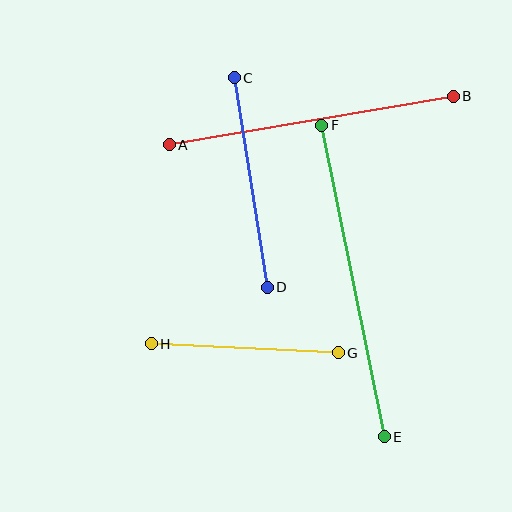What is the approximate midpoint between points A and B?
The midpoint is at approximately (311, 120) pixels.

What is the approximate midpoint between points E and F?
The midpoint is at approximately (353, 281) pixels.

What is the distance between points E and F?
The distance is approximately 318 pixels.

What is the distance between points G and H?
The distance is approximately 187 pixels.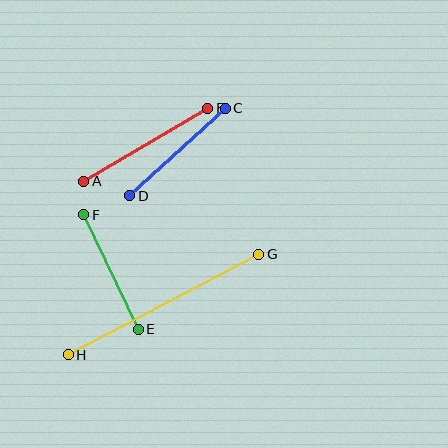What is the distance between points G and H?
The distance is approximately 215 pixels.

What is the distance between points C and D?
The distance is approximately 130 pixels.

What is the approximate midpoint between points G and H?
The midpoint is at approximately (163, 304) pixels.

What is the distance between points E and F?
The distance is approximately 127 pixels.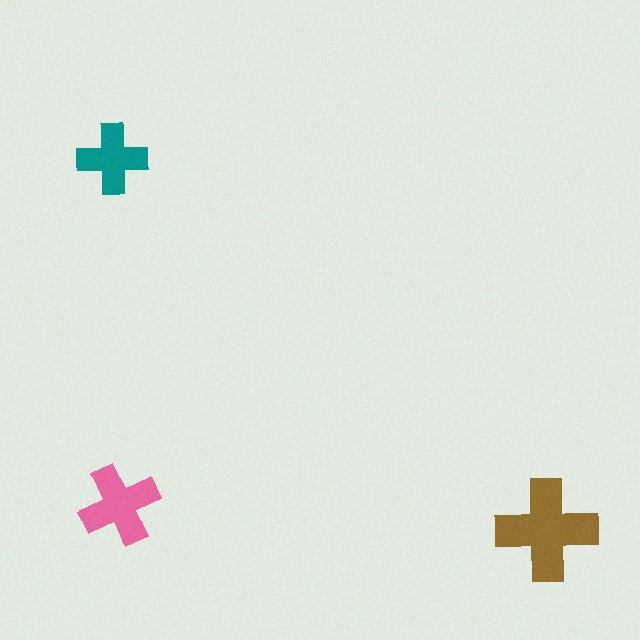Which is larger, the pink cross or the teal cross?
The pink one.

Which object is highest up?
The teal cross is topmost.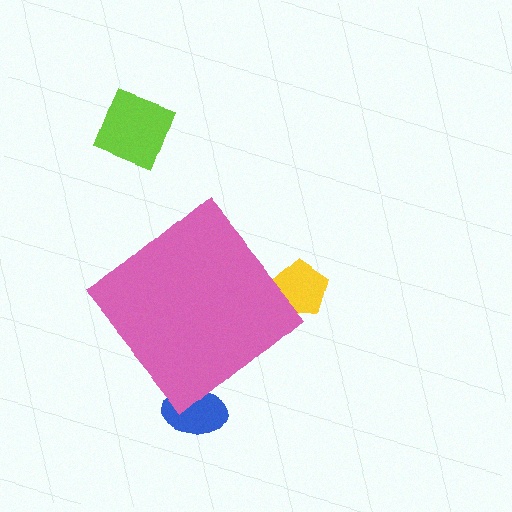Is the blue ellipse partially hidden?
Yes, the blue ellipse is partially hidden behind the pink diamond.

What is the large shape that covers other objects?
A pink diamond.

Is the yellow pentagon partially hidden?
Yes, the yellow pentagon is partially hidden behind the pink diamond.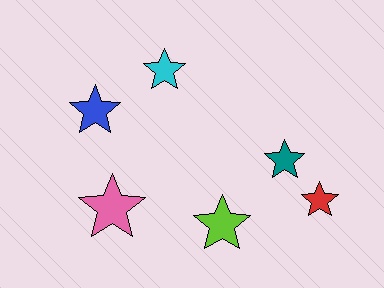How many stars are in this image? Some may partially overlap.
There are 6 stars.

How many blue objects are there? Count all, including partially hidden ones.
There is 1 blue object.